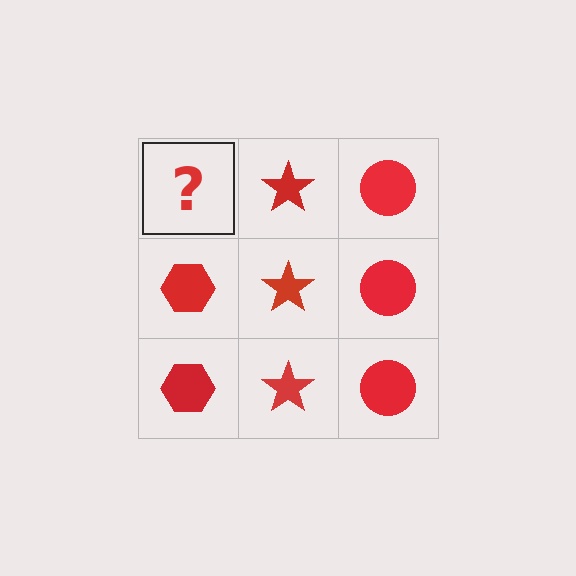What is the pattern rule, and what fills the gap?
The rule is that each column has a consistent shape. The gap should be filled with a red hexagon.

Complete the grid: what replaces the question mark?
The question mark should be replaced with a red hexagon.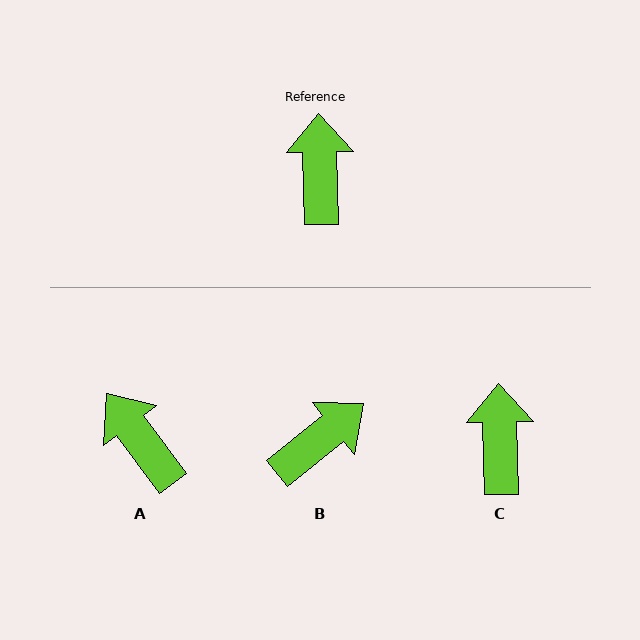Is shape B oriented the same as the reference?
No, it is off by about 53 degrees.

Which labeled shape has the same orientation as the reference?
C.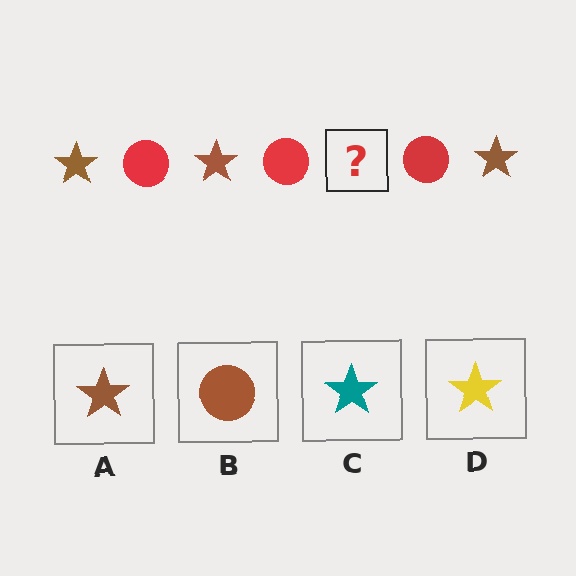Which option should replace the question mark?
Option A.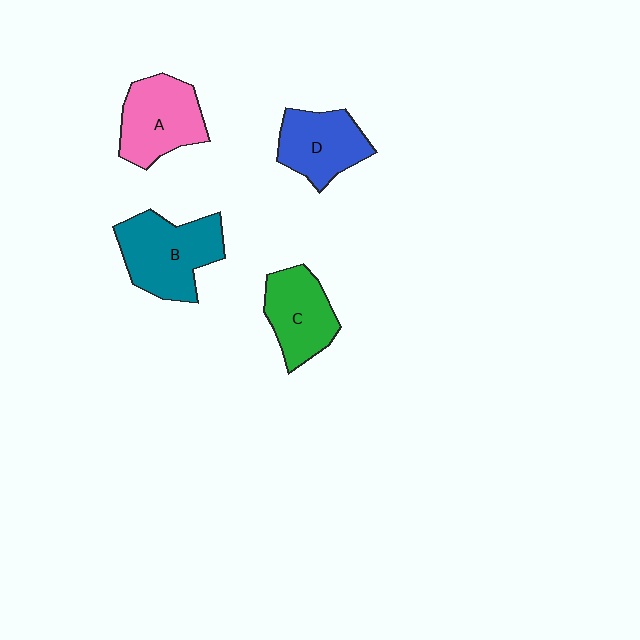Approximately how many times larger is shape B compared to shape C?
Approximately 1.3 times.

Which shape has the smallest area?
Shape C (green).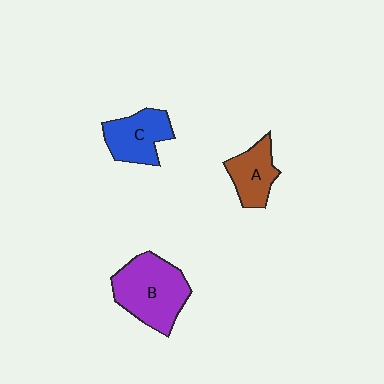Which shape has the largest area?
Shape B (purple).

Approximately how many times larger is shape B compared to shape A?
Approximately 1.8 times.